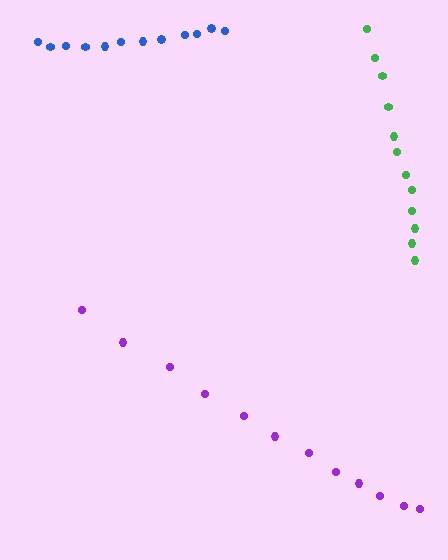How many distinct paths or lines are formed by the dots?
There are 3 distinct paths.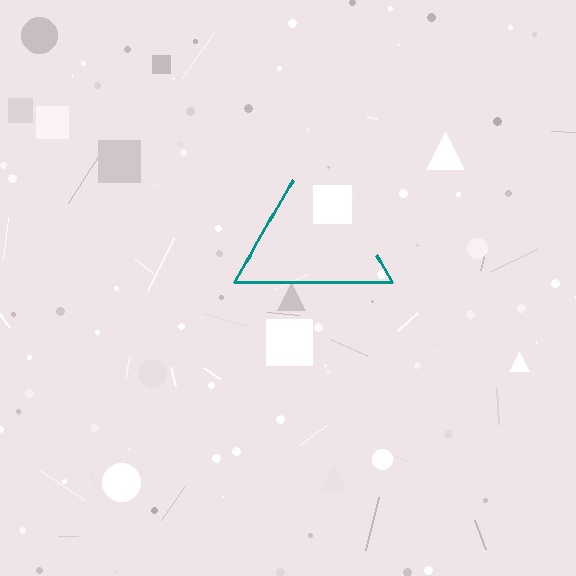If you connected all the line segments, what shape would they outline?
They would outline a triangle.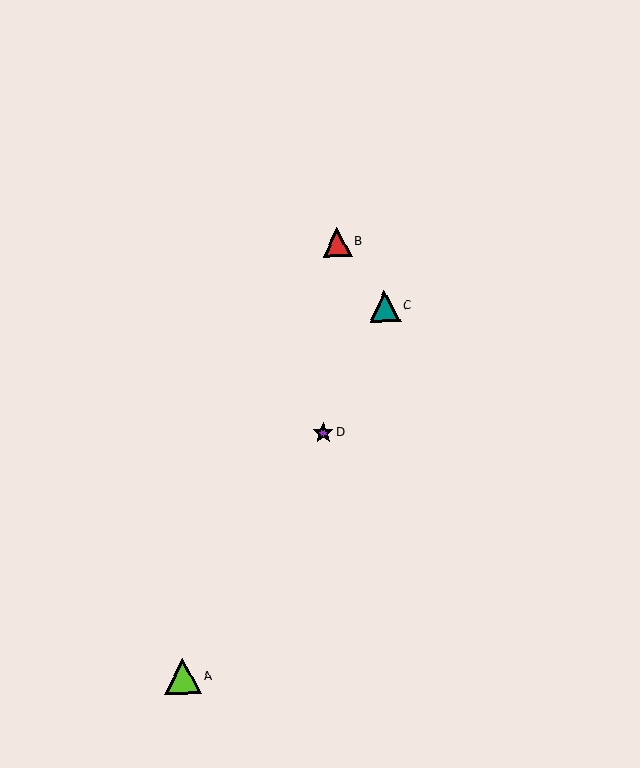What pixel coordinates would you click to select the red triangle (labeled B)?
Click at (337, 243) to select the red triangle B.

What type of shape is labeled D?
Shape D is a purple star.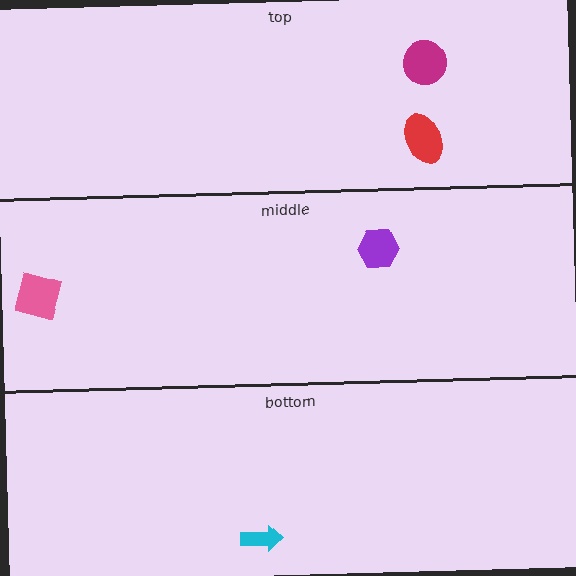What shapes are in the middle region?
The purple hexagon, the pink square.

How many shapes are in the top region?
2.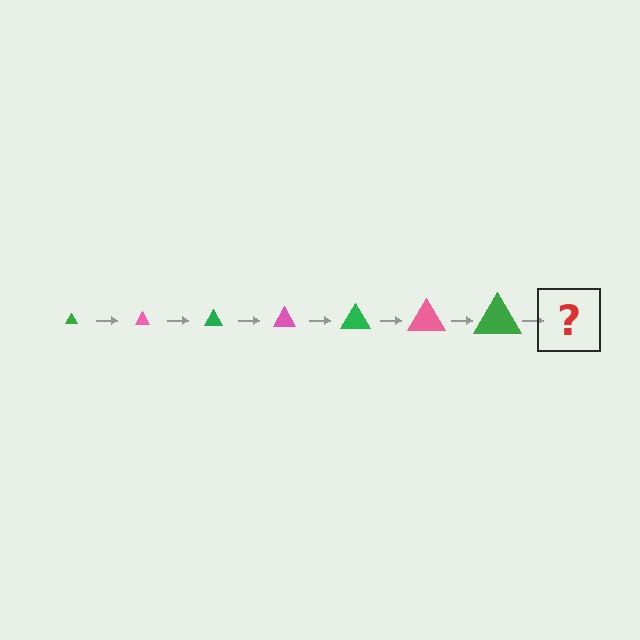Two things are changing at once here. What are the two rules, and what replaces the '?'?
The two rules are that the triangle grows larger each step and the color cycles through green and pink. The '?' should be a pink triangle, larger than the previous one.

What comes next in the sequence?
The next element should be a pink triangle, larger than the previous one.